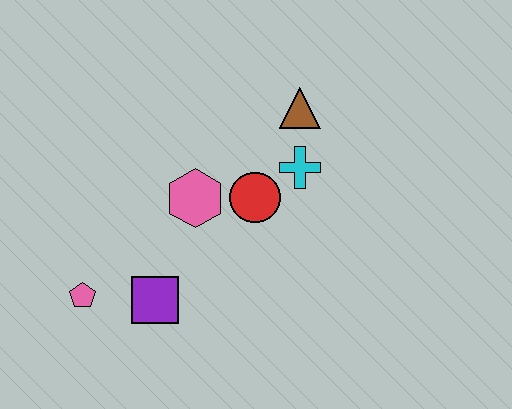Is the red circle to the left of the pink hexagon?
No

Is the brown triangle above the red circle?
Yes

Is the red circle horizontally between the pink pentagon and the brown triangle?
Yes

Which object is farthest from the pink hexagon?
The pink pentagon is farthest from the pink hexagon.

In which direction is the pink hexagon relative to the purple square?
The pink hexagon is above the purple square.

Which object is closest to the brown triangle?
The cyan cross is closest to the brown triangle.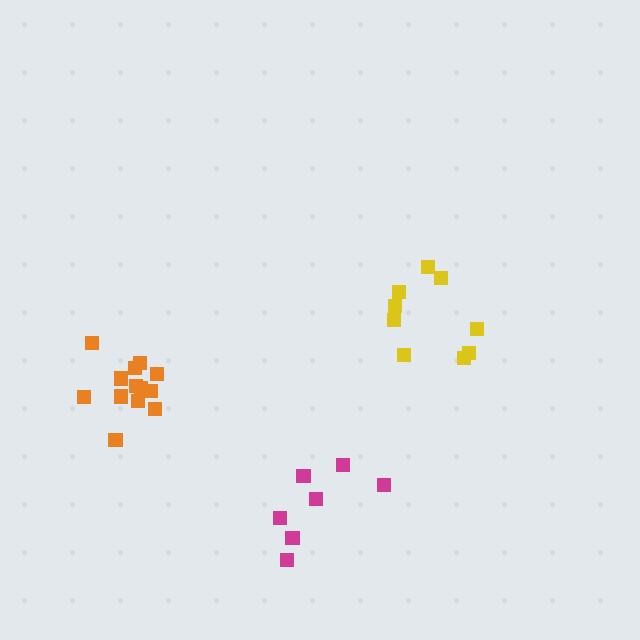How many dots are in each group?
Group 1: 13 dots, Group 2: 9 dots, Group 3: 7 dots (29 total).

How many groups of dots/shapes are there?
There are 3 groups.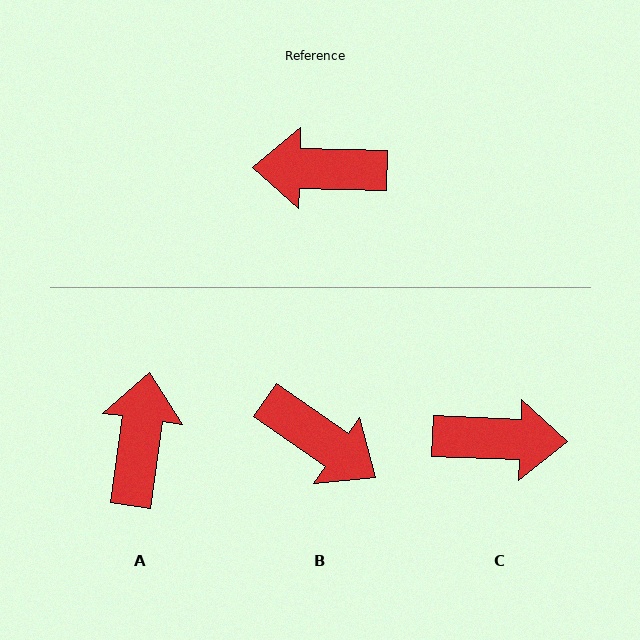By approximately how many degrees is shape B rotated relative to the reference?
Approximately 147 degrees counter-clockwise.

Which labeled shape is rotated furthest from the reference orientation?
C, about 179 degrees away.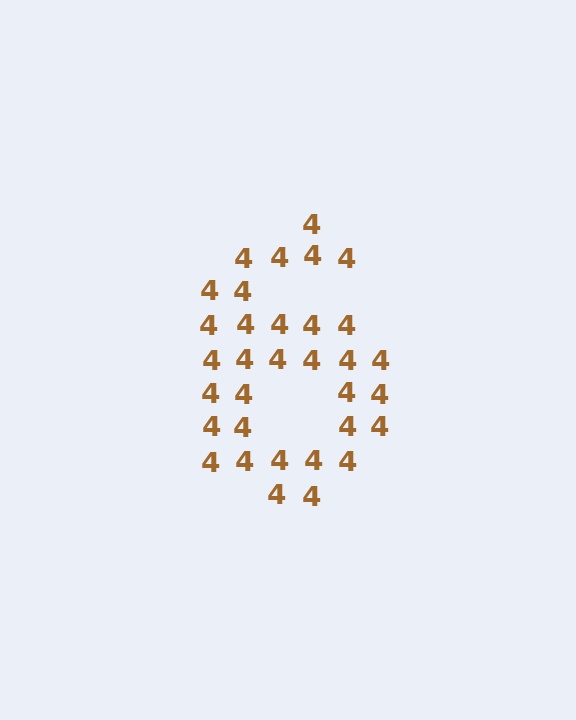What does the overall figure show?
The overall figure shows the digit 6.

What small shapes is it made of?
It is made of small digit 4's.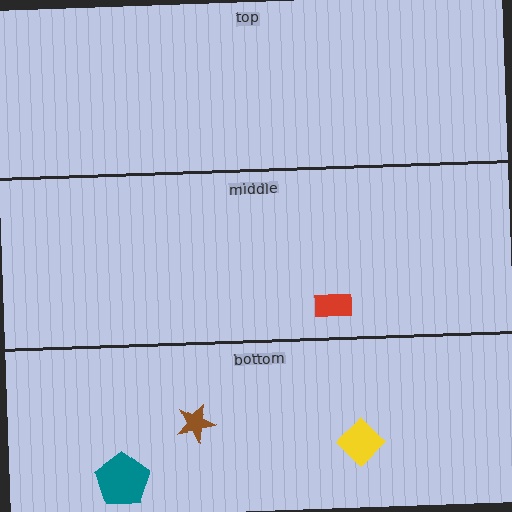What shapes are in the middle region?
The red rectangle.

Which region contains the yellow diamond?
The bottom region.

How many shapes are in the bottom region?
3.